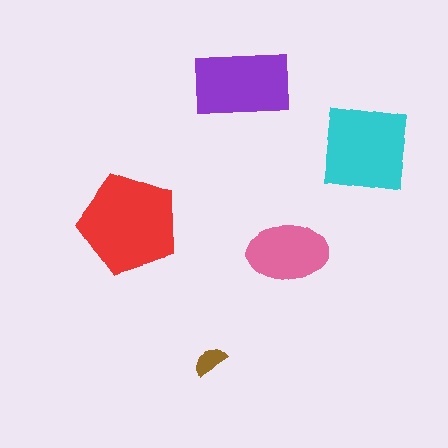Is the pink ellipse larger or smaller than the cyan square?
Smaller.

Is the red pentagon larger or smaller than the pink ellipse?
Larger.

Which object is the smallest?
The brown semicircle.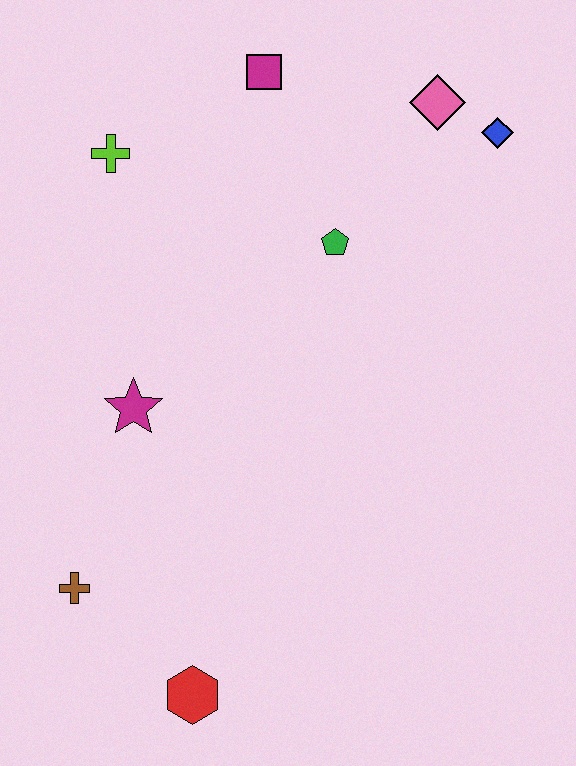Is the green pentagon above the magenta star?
Yes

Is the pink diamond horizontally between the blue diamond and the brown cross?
Yes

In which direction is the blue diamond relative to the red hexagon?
The blue diamond is above the red hexagon.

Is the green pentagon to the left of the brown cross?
No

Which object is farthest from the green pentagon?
The red hexagon is farthest from the green pentagon.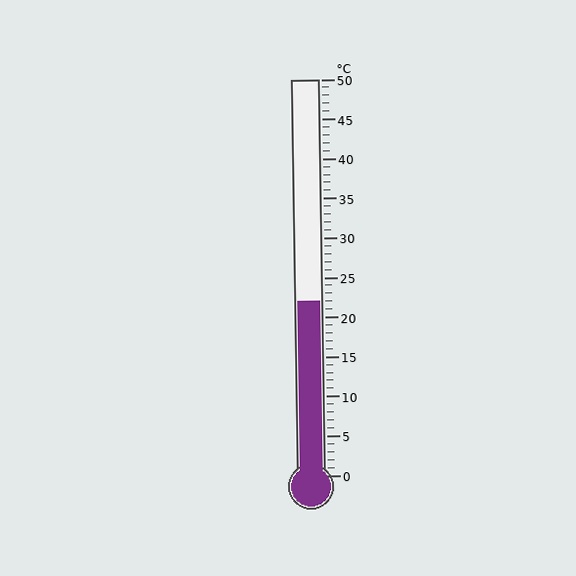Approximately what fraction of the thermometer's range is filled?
The thermometer is filled to approximately 45% of its range.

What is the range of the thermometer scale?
The thermometer scale ranges from 0°C to 50°C.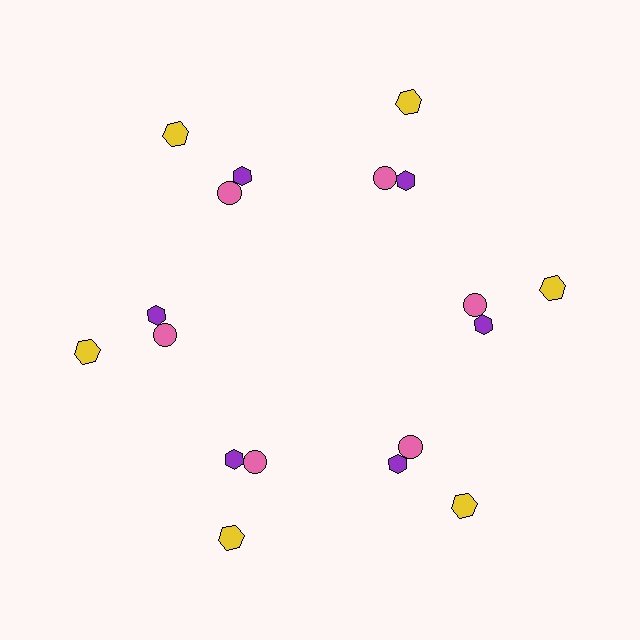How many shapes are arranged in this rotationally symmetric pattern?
There are 18 shapes, arranged in 6 groups of 3.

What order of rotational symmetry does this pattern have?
This pattern has 6-fold rotational symmetry.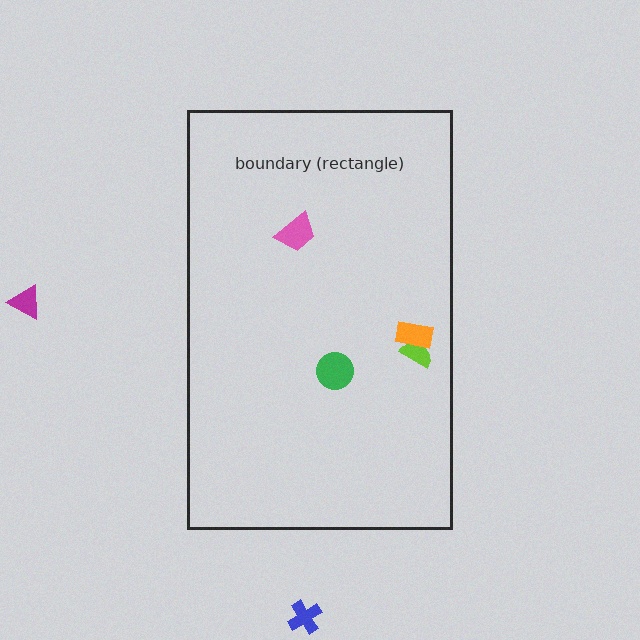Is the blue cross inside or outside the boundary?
Outside.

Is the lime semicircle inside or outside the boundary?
Inside.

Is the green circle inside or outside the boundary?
Inside.